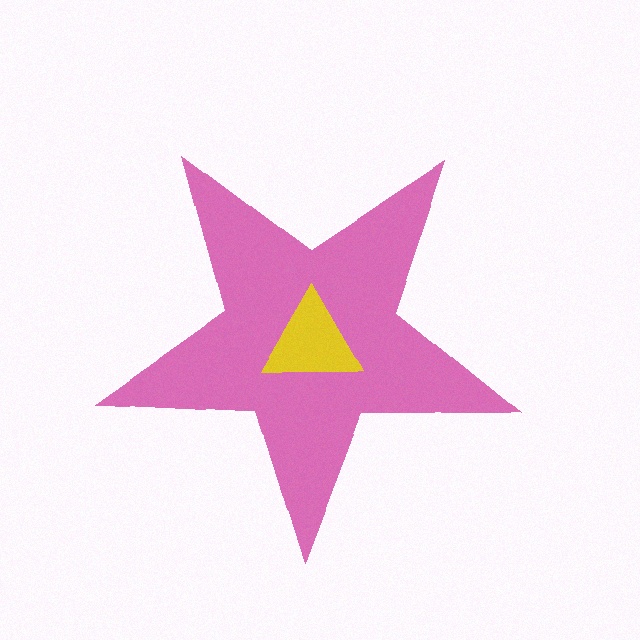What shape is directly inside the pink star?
The yellow triangle.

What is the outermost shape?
The pink star.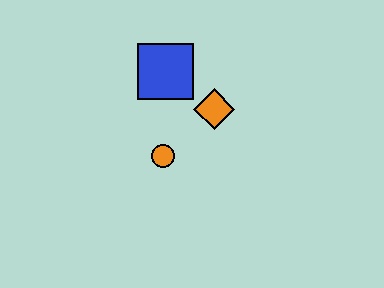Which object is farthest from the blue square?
The orange circle is farthest from the blue square.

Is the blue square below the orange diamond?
No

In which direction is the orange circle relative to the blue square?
The orange circle is below the blue square.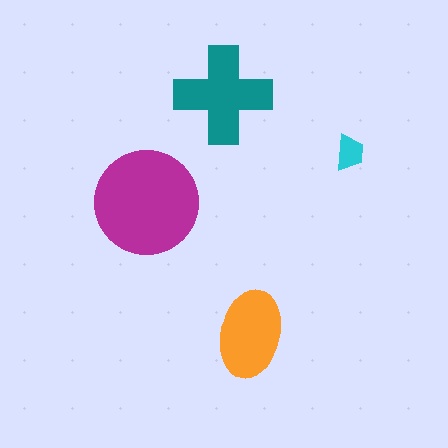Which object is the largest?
The magenta circle.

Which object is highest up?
The teal cross is topmost.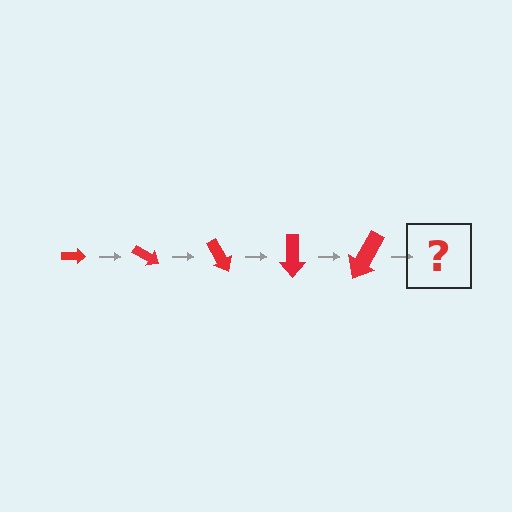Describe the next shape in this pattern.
It should be an arrow, larger than the previous one and rotated 150 degrees from the start.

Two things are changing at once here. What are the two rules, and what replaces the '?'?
The two rules are that the arrow grows larger each step and it rotates 30 degrees each step. The '?' should be an arrow, larger than the previous one and rotated 150 degrees from the start.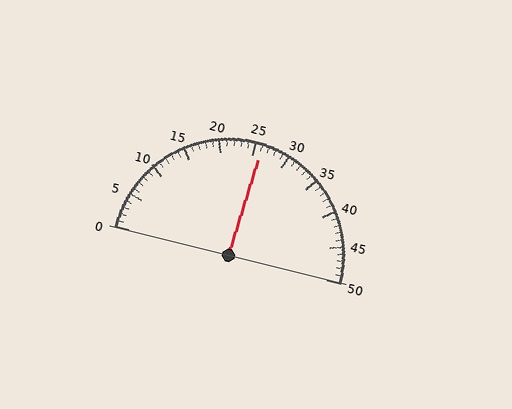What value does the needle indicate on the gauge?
The needle indicates approximately 26.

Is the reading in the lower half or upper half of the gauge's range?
The reading is in the upper half of the range (0 to 50).